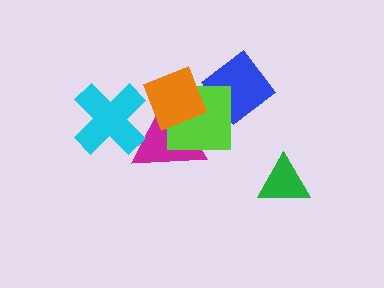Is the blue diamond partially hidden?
Yes, it is partially covered by another shape.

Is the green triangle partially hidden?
No, no other shape covers it.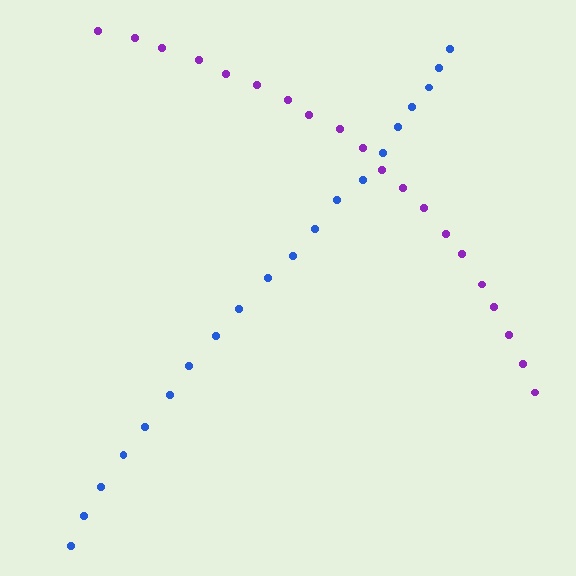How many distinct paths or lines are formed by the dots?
There are 2 distinct paths.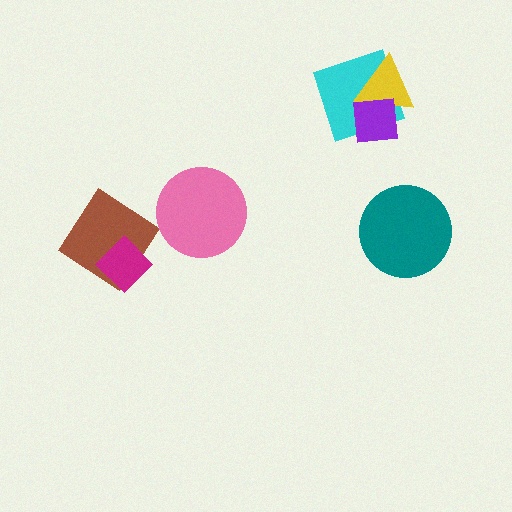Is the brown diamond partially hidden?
Yes, it is partially covered by another shape.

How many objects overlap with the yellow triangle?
2 objects overlap with the yellow triangle.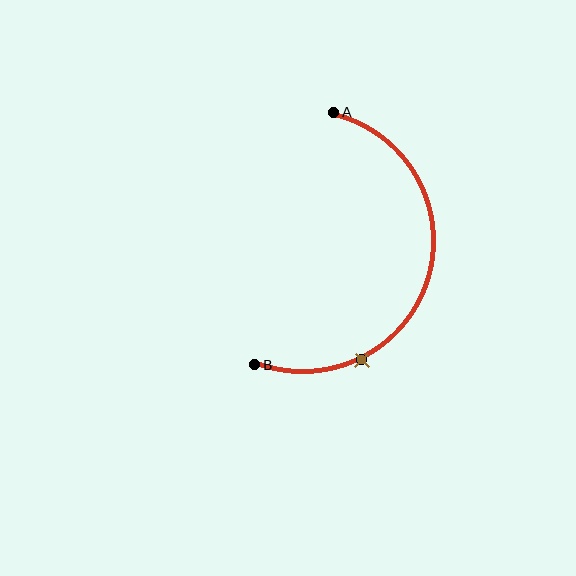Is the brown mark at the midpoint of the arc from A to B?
No. The brown mark lies on the arc but is closer to endpoint B. The arc midpoint would be at the point on the curve equidistant along the arc from both A and B.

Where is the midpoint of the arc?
The arc midpoint is the point on the curve farthest from the straight line joining A and B. It sits to the right of that line.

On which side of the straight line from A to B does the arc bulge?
The arc bulges to the right of the straight line connecting A and B.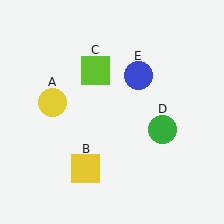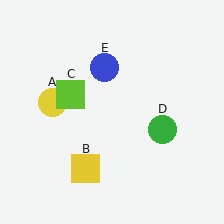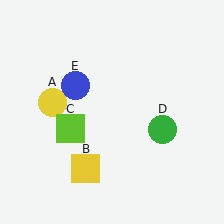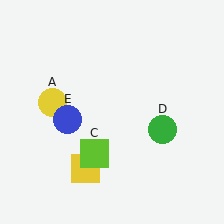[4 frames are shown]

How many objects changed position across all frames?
2 objects changed position: lime square (object C), blue circle (object E).